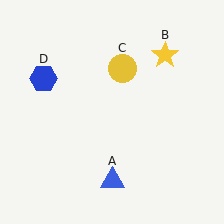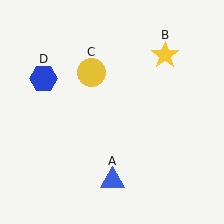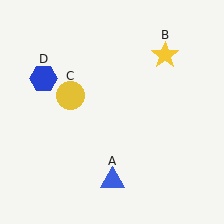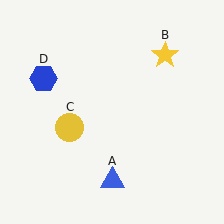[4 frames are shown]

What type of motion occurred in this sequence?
The yellow circle (object C) rotated counterclockwise around the center of the scene.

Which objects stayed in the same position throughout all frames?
Blue triangle (object A) and yellow star (object B) and blue hexagon (object D) remained stationary.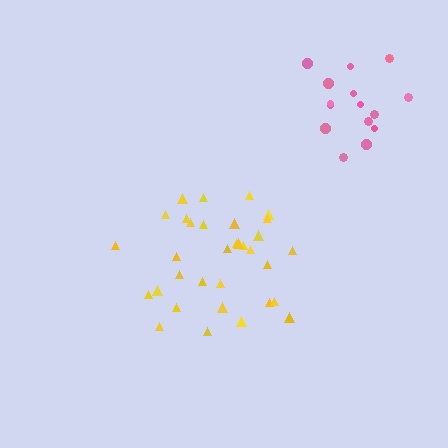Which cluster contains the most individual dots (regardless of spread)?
Yellow (33).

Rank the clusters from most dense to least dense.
yellow, pink.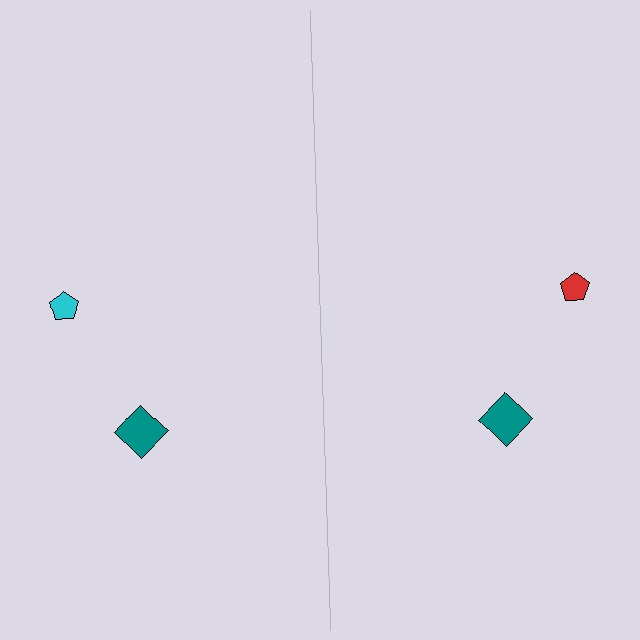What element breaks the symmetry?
The red pentagon on the right side breaks the symmetry — its mirror counterpart is cyan.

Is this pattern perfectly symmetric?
No, the pattern is not perfectly symmetric. The red pentagon on the right side breaks the symmetry — its mirror counterpart is cyan.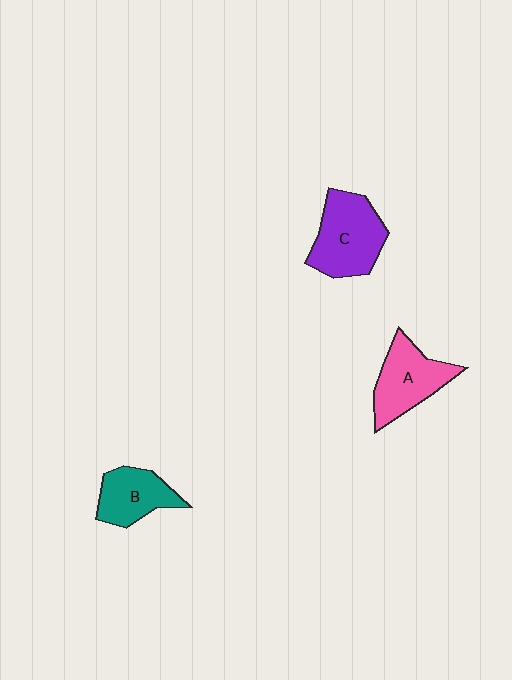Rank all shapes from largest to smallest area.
From largest to smallest: C (purple), A (pink), B (teal).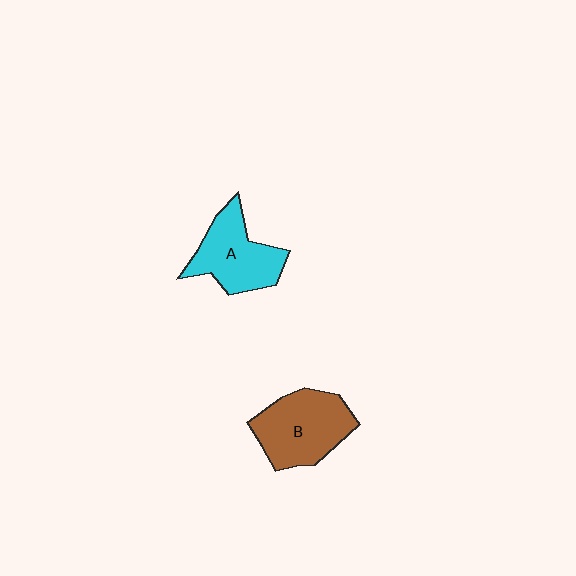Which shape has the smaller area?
Shape A (cyan).